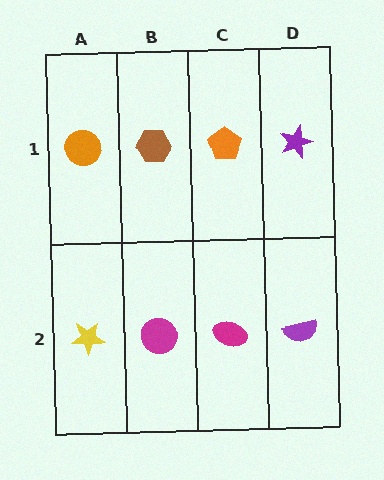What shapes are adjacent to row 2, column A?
An orange circle (row 1, column A), a magenta circle (row 2, column B).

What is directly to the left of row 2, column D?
A magenta ellipse.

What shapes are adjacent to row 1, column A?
A yellow star (row 2, column A), a brown hexagon (row 1, column B).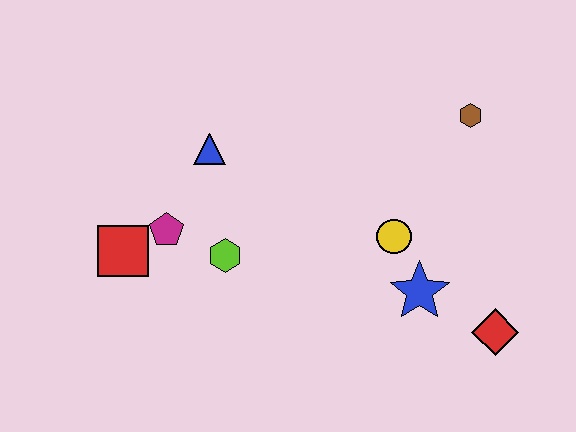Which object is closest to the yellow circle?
The blue star is closest to the yellow circle.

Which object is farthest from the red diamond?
The red square is farthest from the red diamond.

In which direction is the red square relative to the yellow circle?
The red square is to the left of the yellow circle.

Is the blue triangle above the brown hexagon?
No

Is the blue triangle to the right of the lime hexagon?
No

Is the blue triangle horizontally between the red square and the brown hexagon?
Yes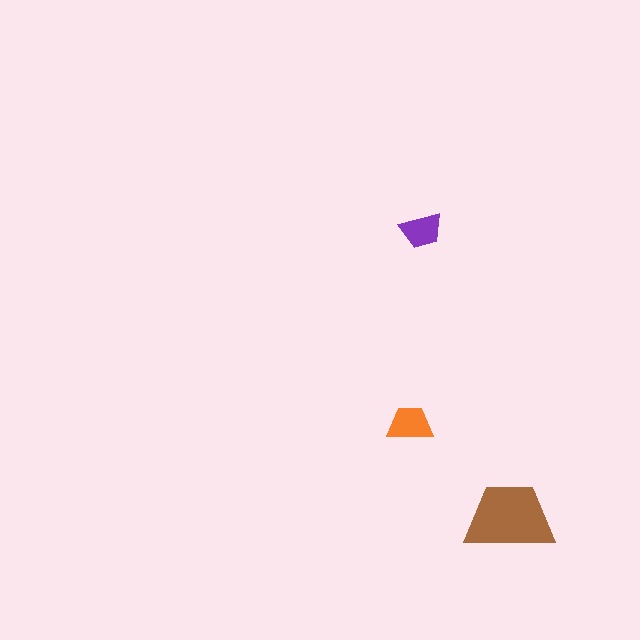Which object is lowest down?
The brown trapezoid is bottommost.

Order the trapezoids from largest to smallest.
the brown one, the orange one, the purple one.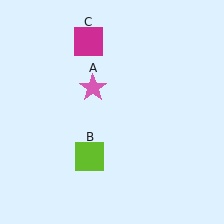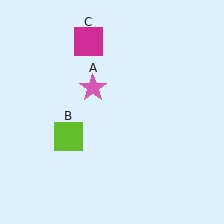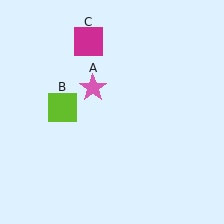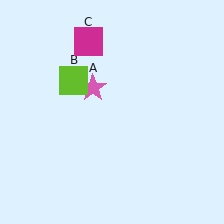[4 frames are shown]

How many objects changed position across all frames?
1 object changed position: lime square (object B).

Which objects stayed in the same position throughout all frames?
Pink star (object A) and magenta square (object C) remained stationary.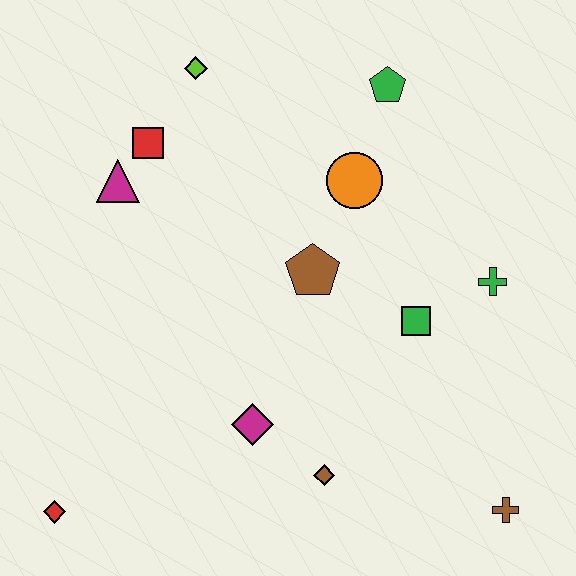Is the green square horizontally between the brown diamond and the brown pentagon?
No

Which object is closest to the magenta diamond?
The brown diamond is closest to the magenta diamond.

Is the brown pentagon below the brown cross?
No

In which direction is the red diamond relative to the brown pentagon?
The red diamond is to the left of the brown pentagon.